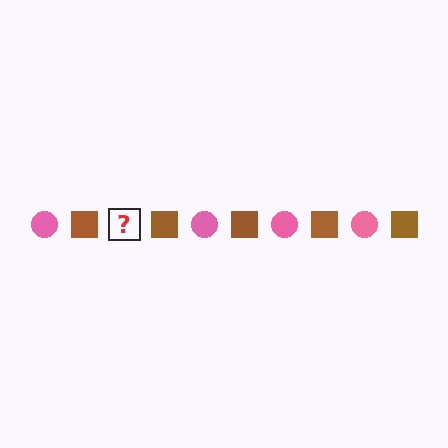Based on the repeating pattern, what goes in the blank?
The blank should be a pink circle.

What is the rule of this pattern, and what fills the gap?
The rule is that the pattern alternates between pink circle and brown square. The gap should be filled with a pink circle.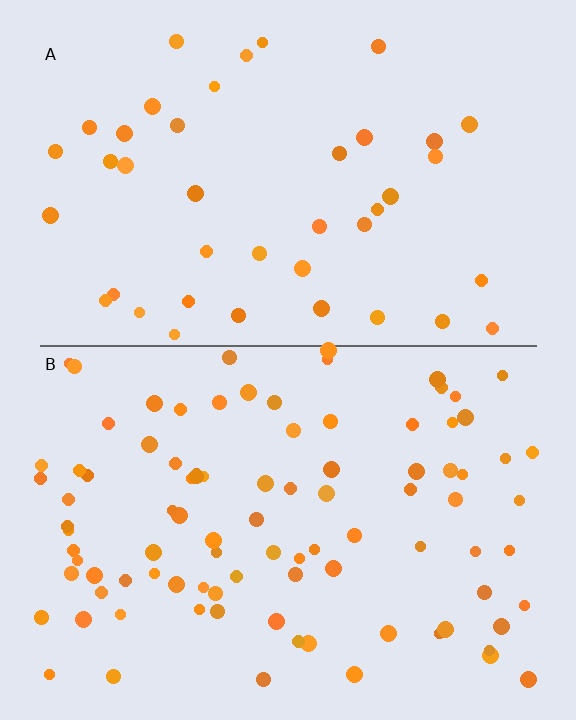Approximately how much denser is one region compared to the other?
Approximately 2.3× — region B over region A.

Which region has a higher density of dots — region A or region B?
B (the bottom).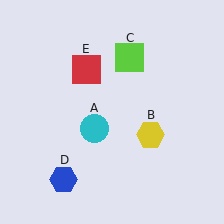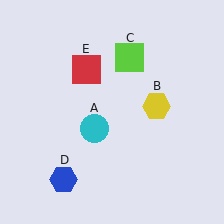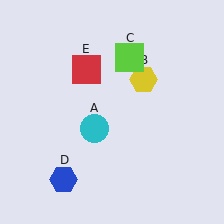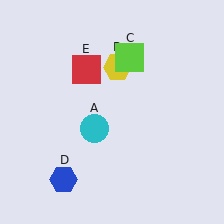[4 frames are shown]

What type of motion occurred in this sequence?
The yellow hexagon (object B) rotated counterclockwise around the center of the scene.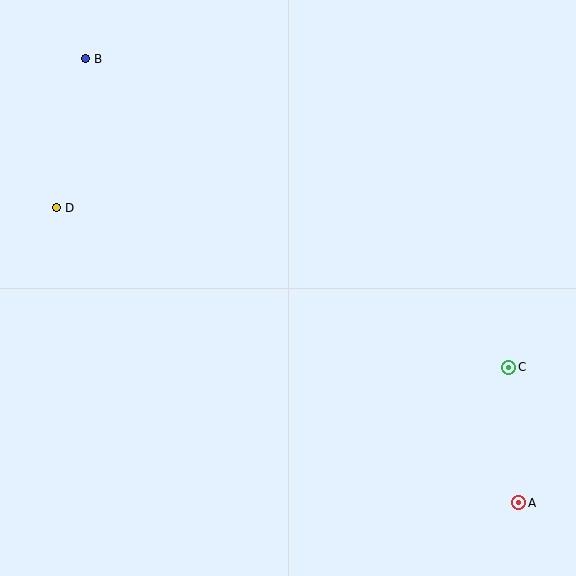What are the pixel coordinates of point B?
Point B is at (85, 59).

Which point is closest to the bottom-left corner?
Point D is closest to the bottom-left corner.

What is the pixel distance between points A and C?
The distance between A and C is 136 pixels.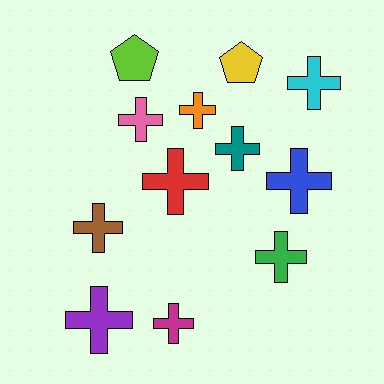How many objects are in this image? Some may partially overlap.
There are 12 objects.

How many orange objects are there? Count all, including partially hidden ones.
There is 1 orange object.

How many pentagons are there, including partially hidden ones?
There are 2 pentagons.